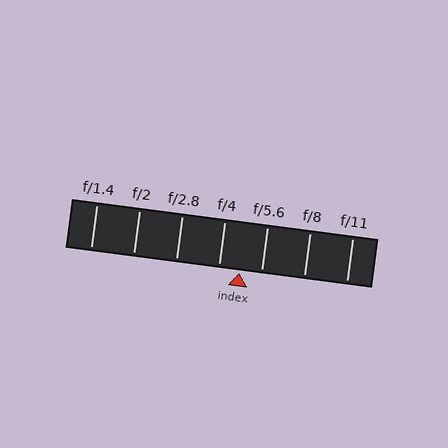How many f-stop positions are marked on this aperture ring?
There are 7 f-stop positions marked.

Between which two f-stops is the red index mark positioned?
The index mark is between f/4 and f/5.6.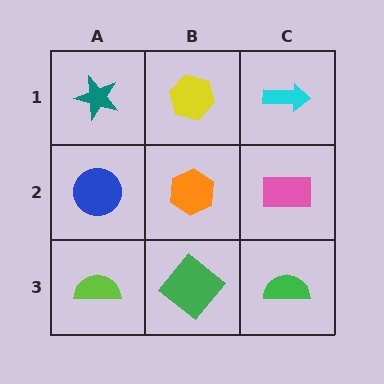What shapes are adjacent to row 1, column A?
A blue circle (row 2, column A), a yellow hexagon (row 1, column B).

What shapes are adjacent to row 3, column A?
A blue circle (row 2, column A), a green diamond (row 3, column B).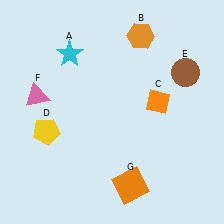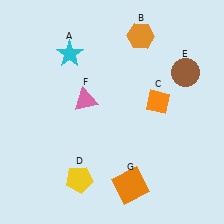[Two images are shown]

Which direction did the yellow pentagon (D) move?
The yellow pentagon (D) moved down.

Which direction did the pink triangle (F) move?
The pink triangle (F) moved right.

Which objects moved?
The objects that moved are: the yellow pentagon (D), the pink triangle (F).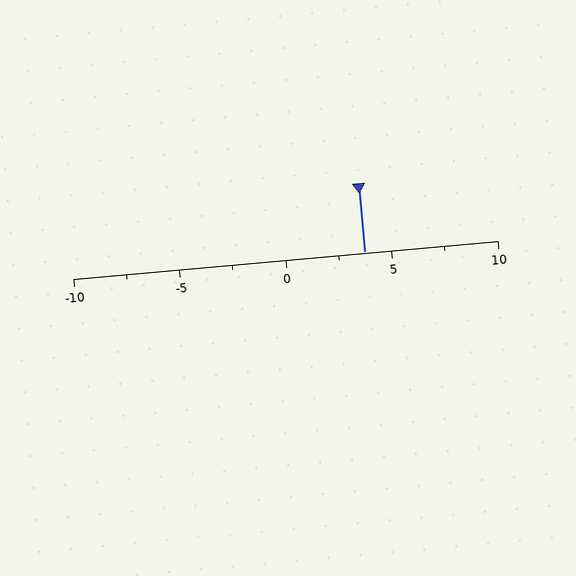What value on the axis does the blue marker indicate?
The marker indicates approximately 3.8.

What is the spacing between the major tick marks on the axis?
The major ticks are spaced 5 apart.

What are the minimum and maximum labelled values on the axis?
The axis runs from -10 to 10.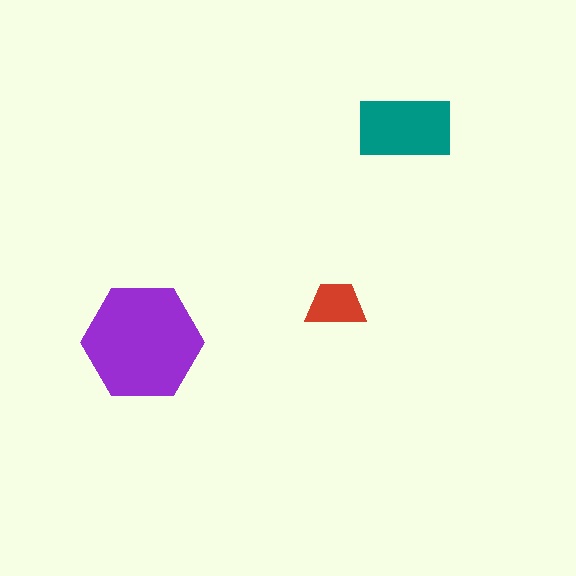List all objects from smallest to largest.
The red trapezoid, the teal rectangle, the purple hexagon.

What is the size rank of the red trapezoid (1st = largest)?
3rd.